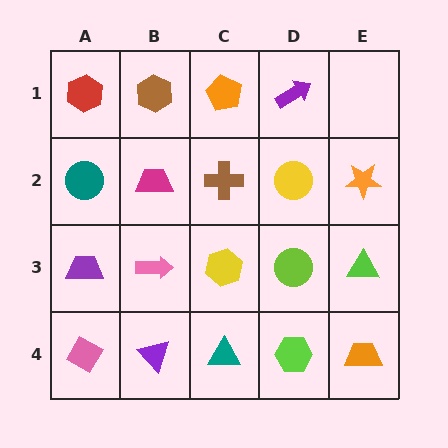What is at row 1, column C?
An orange pentagon.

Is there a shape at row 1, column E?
No, that cell is empty.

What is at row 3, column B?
A pink arrow.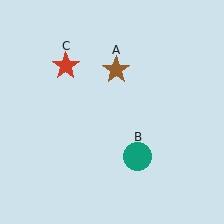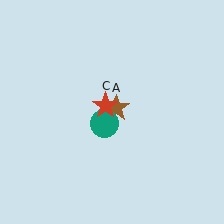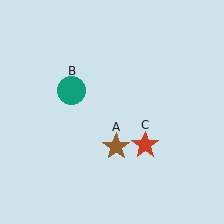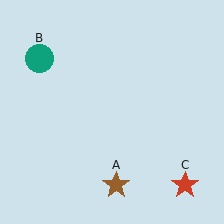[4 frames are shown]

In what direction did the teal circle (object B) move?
The teal circle (object B) moved up and to the left.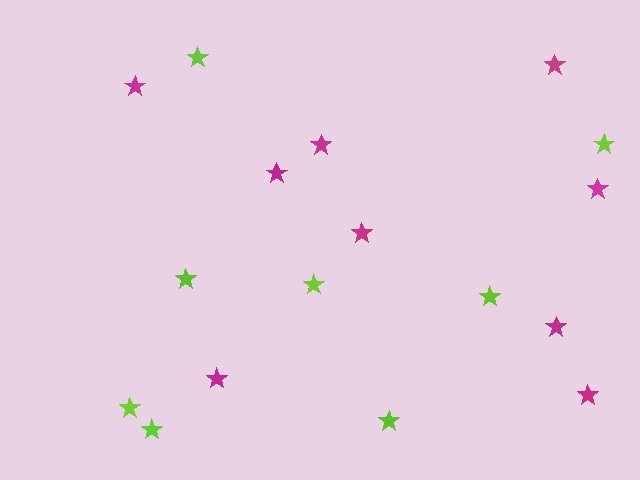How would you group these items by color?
There are 2 groups: one group of magenta stars (9) and one group of lime stars (8).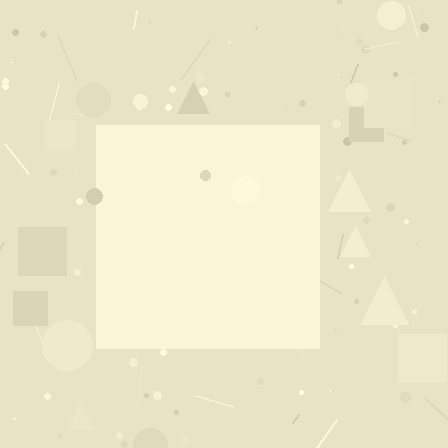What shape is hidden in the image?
A square is hidden in the image.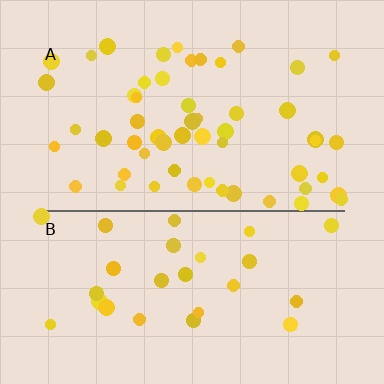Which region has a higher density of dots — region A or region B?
A (the top).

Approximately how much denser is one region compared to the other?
Approximately 1.9× — region A over region B.